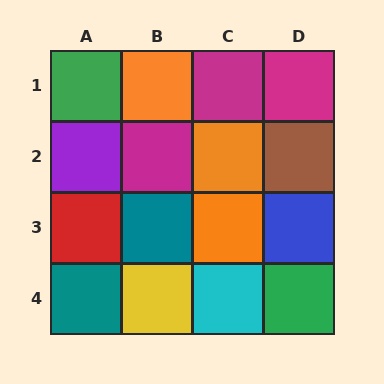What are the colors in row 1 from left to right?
Green, orange, magenta, magenta.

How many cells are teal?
2 cells are teal.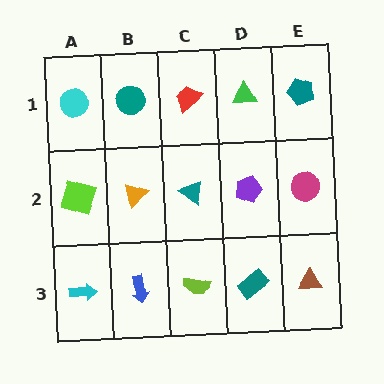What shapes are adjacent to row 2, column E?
A teal pentagon (row 1, column E), a brown triangle (row 3, column E), a purple pentagon (row 2, column D).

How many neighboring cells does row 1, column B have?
3.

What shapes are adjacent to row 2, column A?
A cyan circle (row 1, column A), a cyan arrow (row 3, column A), an orange triangle (row 2, column B).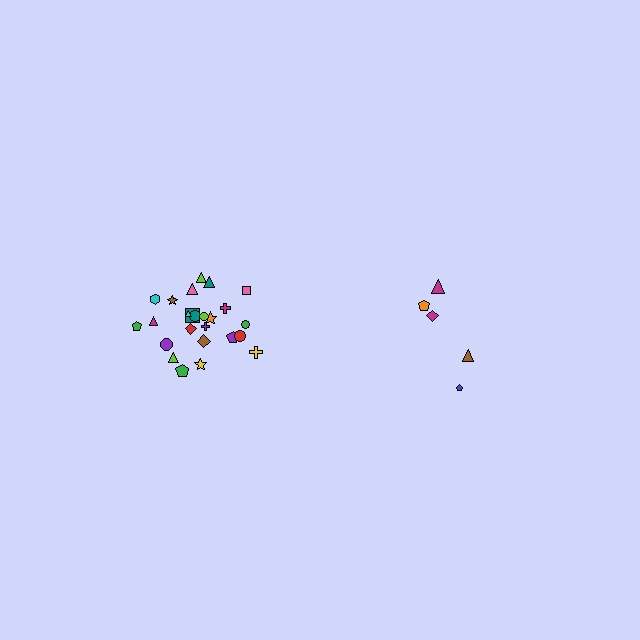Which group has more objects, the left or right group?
The left group.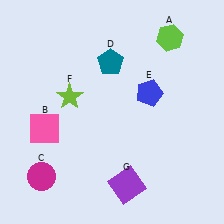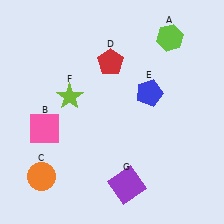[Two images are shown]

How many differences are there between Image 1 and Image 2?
There are 2 differences between the two images.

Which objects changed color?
C changed from magenta to orange. D changed from teal to red.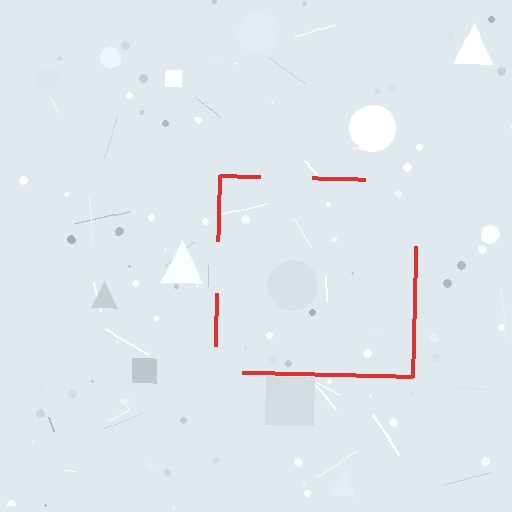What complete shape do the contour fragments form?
The contour fragments form a square.